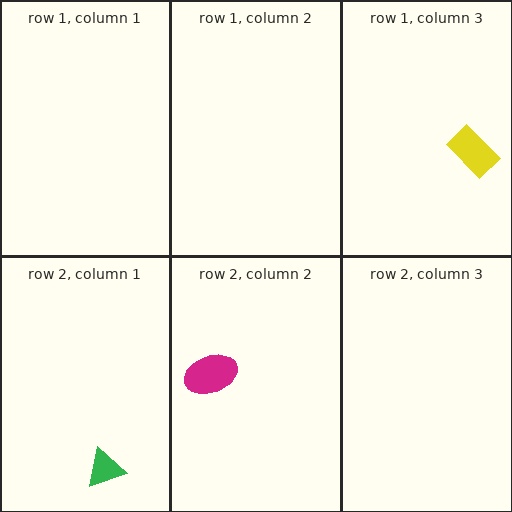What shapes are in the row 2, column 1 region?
The green triangle.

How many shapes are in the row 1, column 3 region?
1.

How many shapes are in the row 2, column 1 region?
1.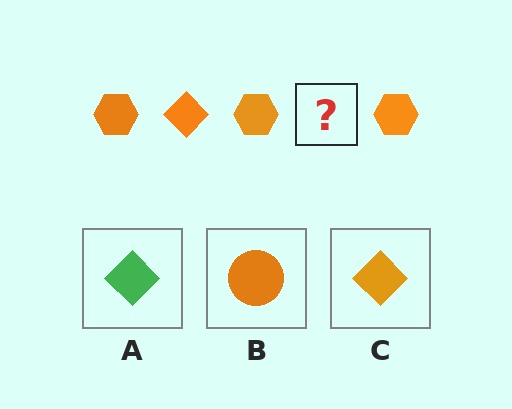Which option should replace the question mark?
Option C.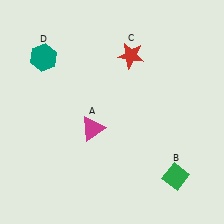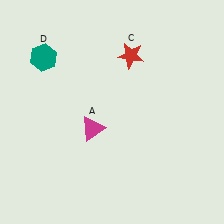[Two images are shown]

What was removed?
The green diamond (B) was removed in Image 2.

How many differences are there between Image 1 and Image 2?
There is 1 difference between the two images.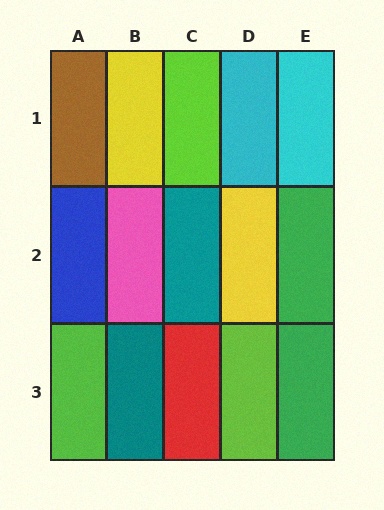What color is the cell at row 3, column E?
Green.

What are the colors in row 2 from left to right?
Blue, pink, teal, yellow, green.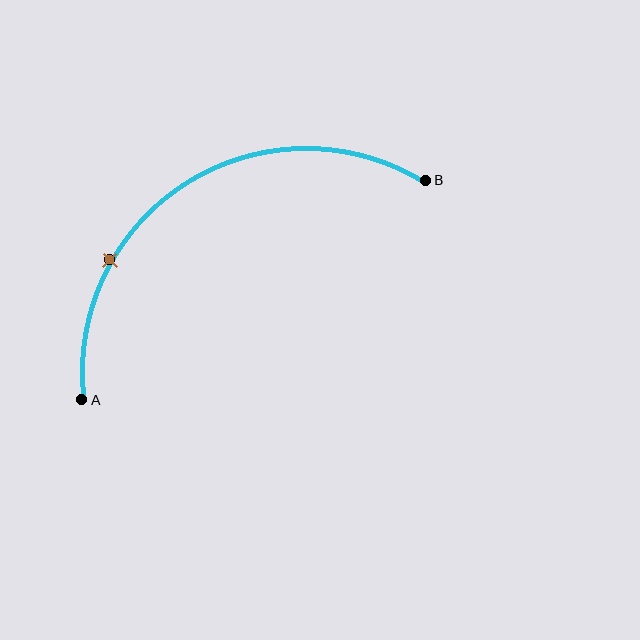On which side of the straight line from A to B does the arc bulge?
The arc bulges above the straight line connecting A and B.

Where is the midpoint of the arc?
The arc midpoint is the point on the curve farthest from the straight line joining A and B. It sits above that line.